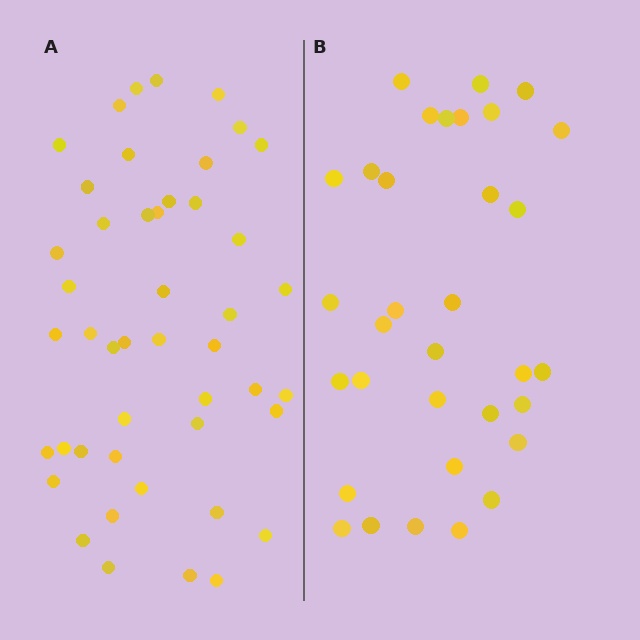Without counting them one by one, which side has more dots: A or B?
Region A (the left region) has more dots.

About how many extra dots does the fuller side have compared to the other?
Region A has approximately 15 more dots than region B.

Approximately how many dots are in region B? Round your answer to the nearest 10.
About 30 dots. (The exact count is 33, which rounds to 30.)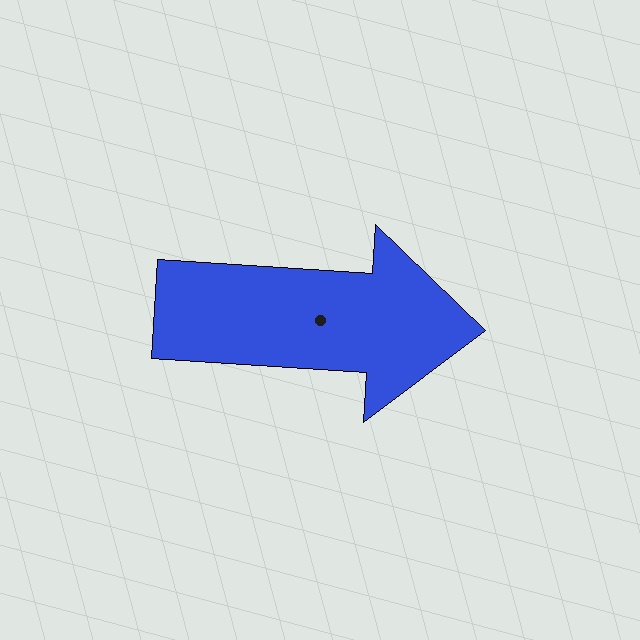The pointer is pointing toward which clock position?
Roughly 3 o'clock.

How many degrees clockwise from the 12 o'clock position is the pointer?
Approximately 94 degrees.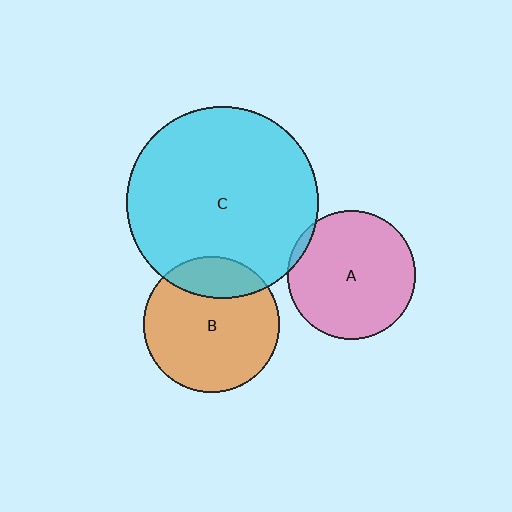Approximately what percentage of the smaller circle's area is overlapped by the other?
Approximately 5%.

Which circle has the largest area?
Circle C (cyan).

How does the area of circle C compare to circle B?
Approximately 2.0 times.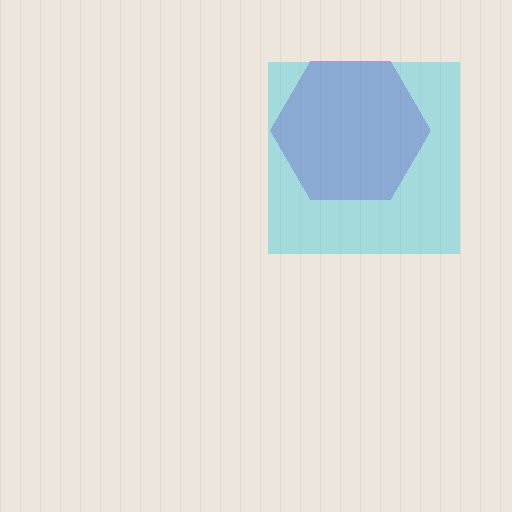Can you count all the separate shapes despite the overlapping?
Yes, there are 2 separate shapes.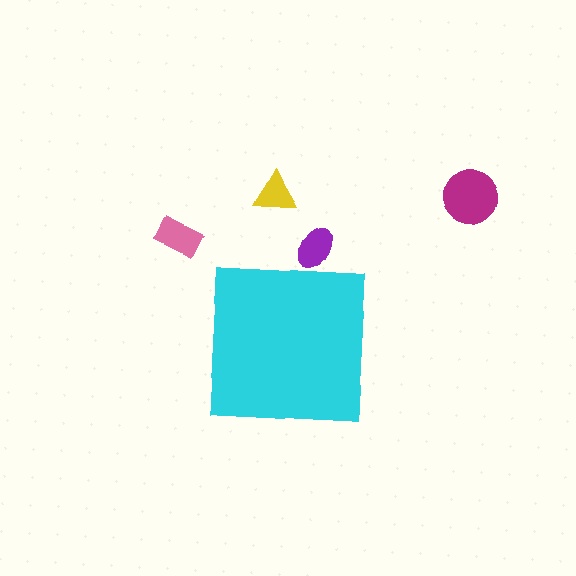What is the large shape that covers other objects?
A cyan square.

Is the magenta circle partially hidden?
No, the magenta circle is fully visible.